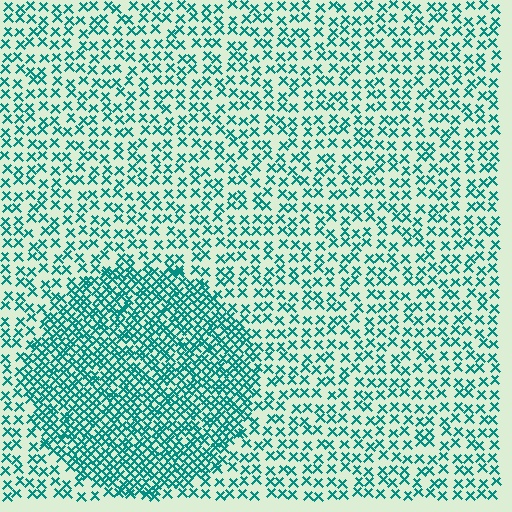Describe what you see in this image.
The image contains small teal elements arranged at two different densities. A circle-shaped region is visible where the elements are more densely packed than the surrounding area.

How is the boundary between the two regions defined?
The boundary is defined by a change in element density (approximately 2.2x ratio). All elements are the same color, size, and shape.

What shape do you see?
I see a circle.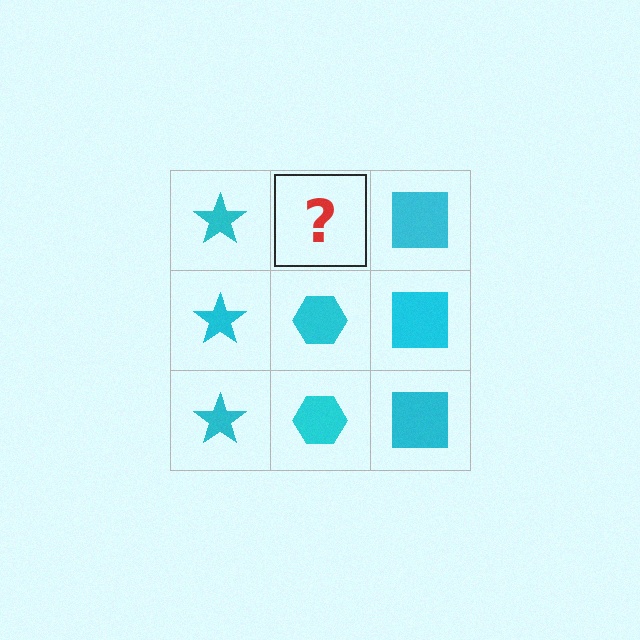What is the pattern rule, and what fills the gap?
The rule is that each column has a consistent shape. The gap should be filled with a cyan hexagon.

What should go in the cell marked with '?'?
The missing cell should contain a cyan hexagon.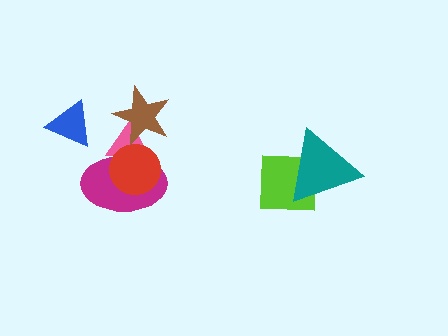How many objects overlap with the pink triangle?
3 objects overlap with the pink triangle.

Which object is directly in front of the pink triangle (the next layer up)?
The magenta ellipse is directly in front of the pink triangle.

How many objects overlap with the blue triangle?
0 objects overlap with the blue triangle.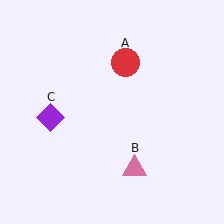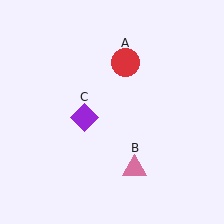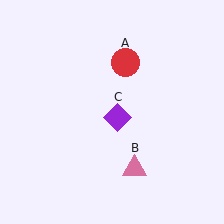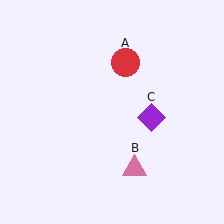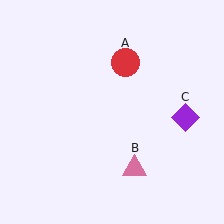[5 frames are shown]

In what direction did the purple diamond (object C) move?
The purple diamond (object C) moved right.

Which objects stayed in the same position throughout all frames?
Red circle (object A) and pink triangle (object B) remained stationary.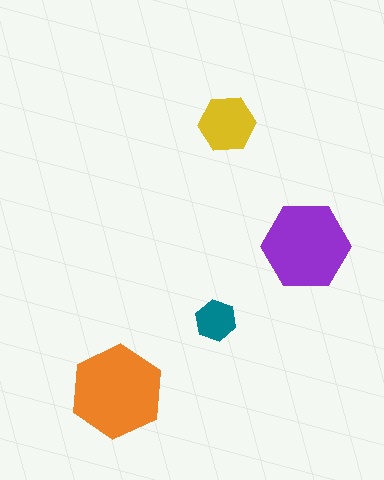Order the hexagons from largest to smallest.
the orange one, the purple one, the yellow one, the teal one.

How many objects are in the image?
There are 4 objects in the image.